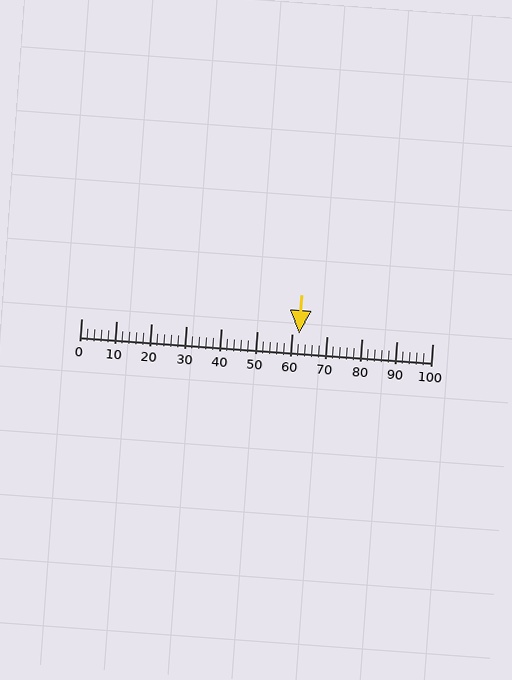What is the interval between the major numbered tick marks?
The major tick marks are spaced 10 units apart.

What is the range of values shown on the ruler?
The ruler shows values from 0 to 100.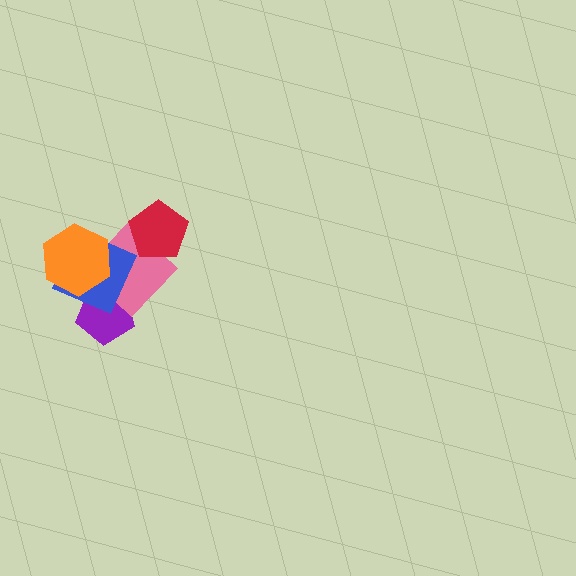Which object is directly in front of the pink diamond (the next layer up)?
The blue diamond is directly in front of the pink diamond.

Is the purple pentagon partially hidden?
Yes, it is partially covered by another shape.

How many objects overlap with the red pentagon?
1 object overlaps with the red pentagon.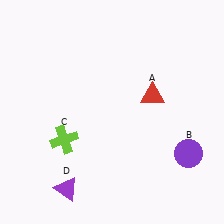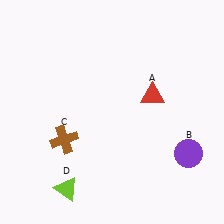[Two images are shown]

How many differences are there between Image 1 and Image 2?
There are 2 differences between the two images.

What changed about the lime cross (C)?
In Image 1, C is lime. In Image 2, it changed to brown.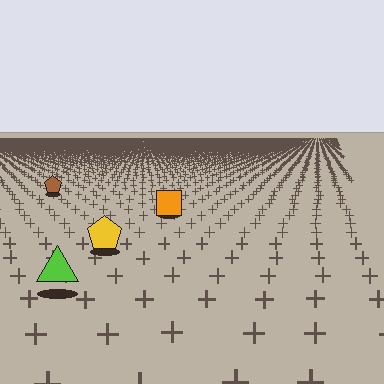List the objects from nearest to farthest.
From nearest to farthest: the lime triangle, the yellow pentagon, the orange square, the brown pentagon.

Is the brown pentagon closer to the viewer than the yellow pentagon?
No. The yellow pentagon is closer — you can tell from the texture gradient: the ground texture is coarser near it.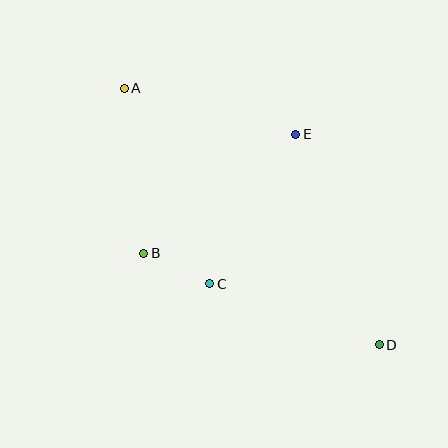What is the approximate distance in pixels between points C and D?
The distance between C and D is approximately 180 pixels.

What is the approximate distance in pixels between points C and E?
The distance between C and E is approximately 173 pixels.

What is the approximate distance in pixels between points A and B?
The distance between A and B is approximately 166 pixels.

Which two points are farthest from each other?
Points A and D are farthest from each other.